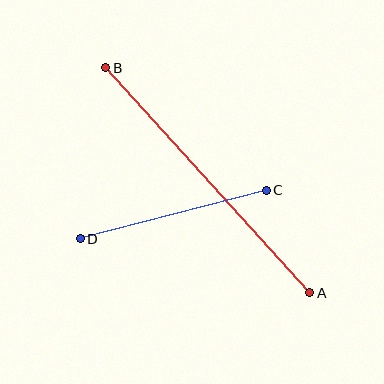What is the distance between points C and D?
The distance is approximately 192 pixels.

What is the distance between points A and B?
The distance is approximately 304 pixels.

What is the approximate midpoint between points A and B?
The midpoint is at approximately (208, 180) pixels.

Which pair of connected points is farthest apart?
Points A and B are farthest apart.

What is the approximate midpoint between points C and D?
The midpoint is at approximately (173, 215) pixels.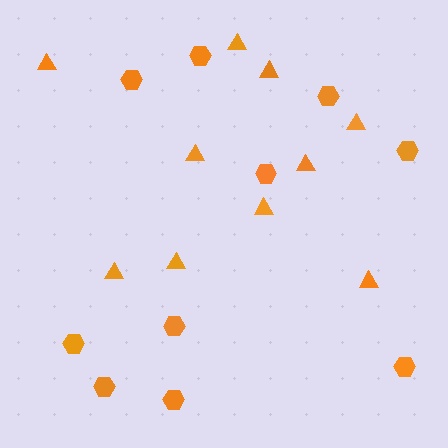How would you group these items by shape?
There are 2 groups: one group of triangles (10) and one group of hexagons (10).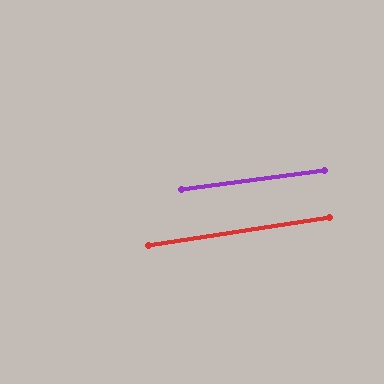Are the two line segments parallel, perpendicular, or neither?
Parallel — their directions differ by only 1.1°.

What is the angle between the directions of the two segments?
Approximately 1 degree.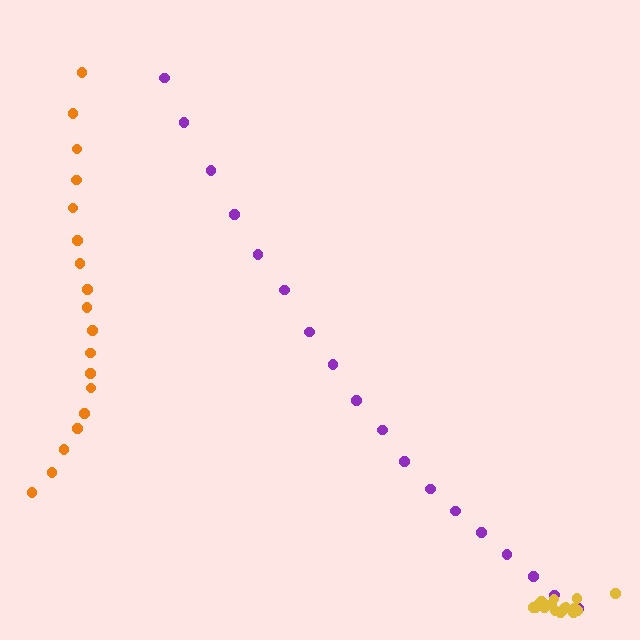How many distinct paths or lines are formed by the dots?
There are 3 distinct paths.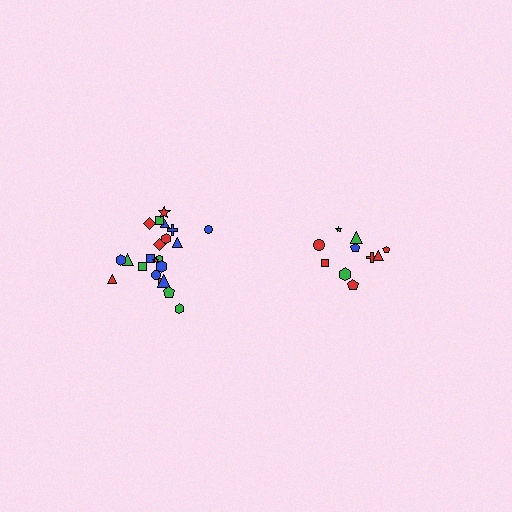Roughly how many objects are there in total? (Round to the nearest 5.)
Roughly 30 objects in total.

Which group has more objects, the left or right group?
The left group.